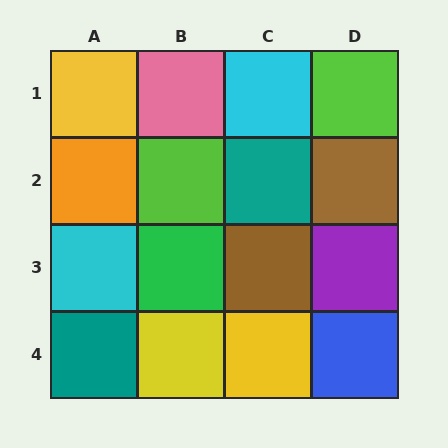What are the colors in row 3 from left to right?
Cyan, green, brown, purple.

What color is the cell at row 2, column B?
Lime.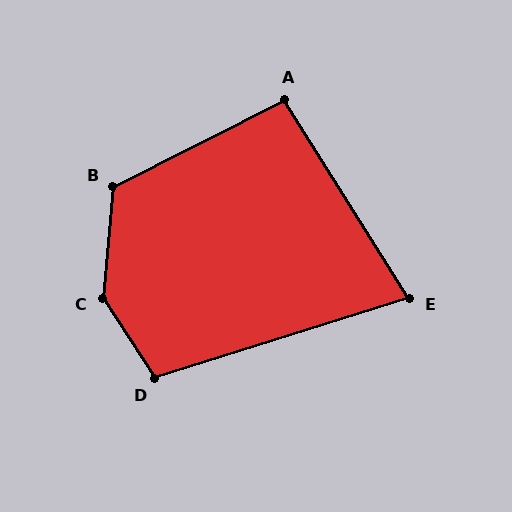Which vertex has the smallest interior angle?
E, at approximately 75 degrees.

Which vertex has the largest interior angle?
C, at approximately 142 degrees.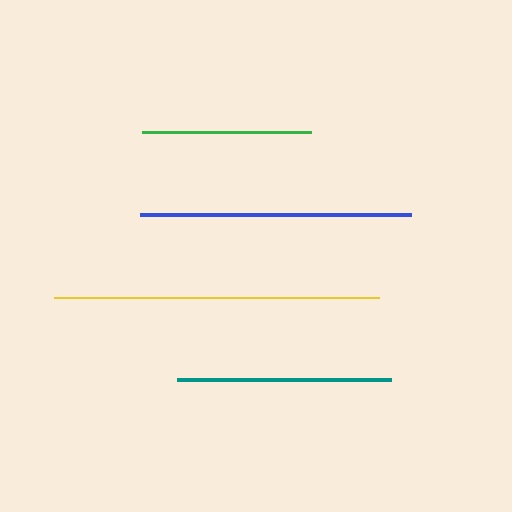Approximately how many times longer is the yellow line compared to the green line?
The yellow line is approximately 1.9 times the length of the green line.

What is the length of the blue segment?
The blue segment is approximately 270 pixels long.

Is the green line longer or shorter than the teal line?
The teal line is longer than the green line.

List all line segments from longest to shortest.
From longest to shortest: yellow, blue, teal, green.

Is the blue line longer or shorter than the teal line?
The blue line is longer than the teal line.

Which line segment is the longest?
The yellow line is the longest at approximately 326 pixels.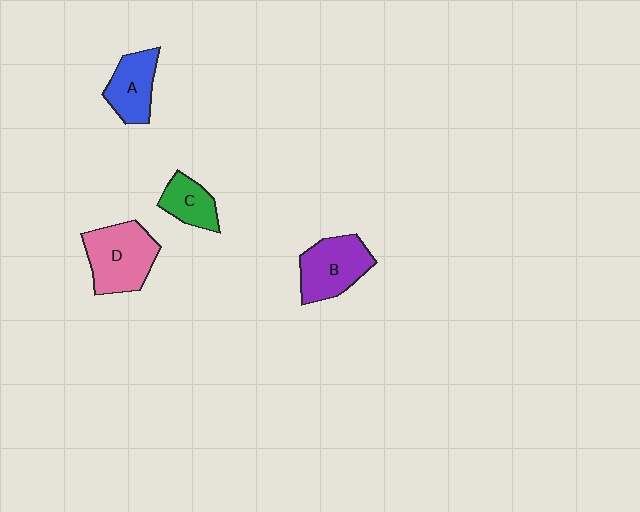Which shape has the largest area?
Shape D (pink).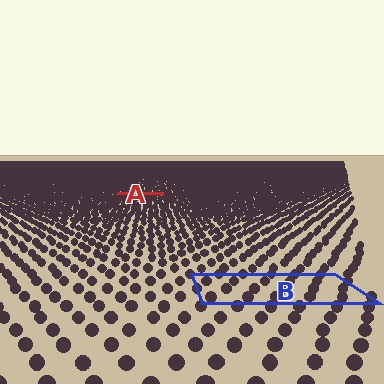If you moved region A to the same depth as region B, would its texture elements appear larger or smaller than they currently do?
They would appear larger. At a closer depth, the same texture elements are projected at a bigger on-screen size.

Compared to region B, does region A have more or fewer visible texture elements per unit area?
Region A has more texture elements per unit area — they are packed more densely because it is farther away.